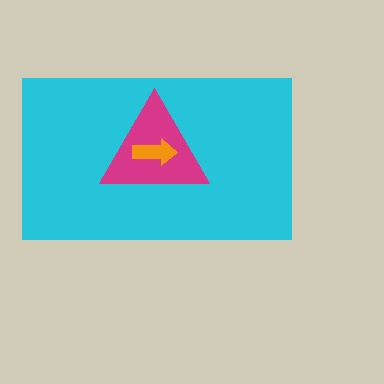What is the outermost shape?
The cyan rectangle.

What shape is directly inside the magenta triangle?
The orange arrow.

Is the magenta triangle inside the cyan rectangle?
Yes.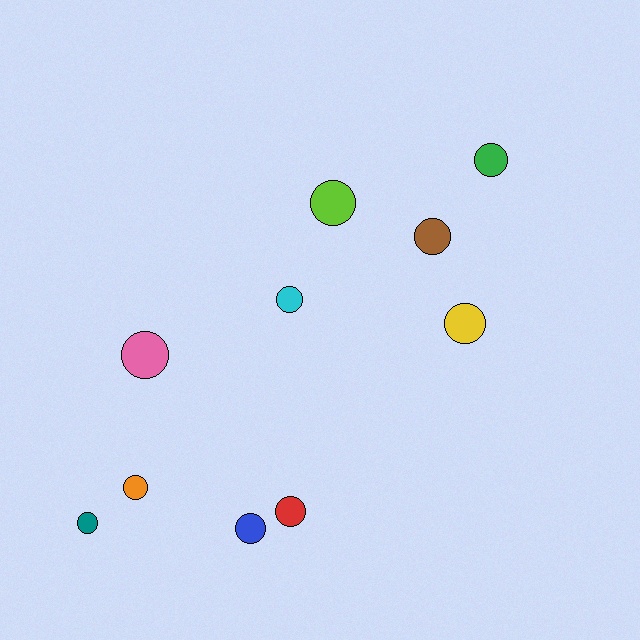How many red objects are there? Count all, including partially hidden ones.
There is 1 red object.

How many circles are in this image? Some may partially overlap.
There are 10 circles.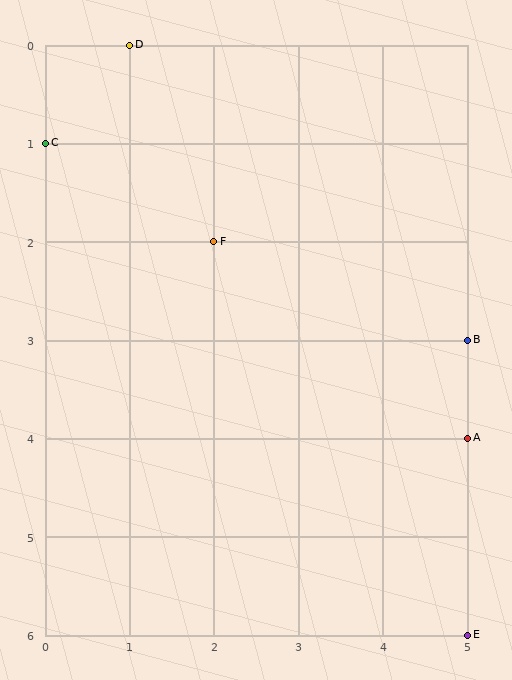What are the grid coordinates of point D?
Point D is at grid coordinates (1, 0).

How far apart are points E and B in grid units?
Points E and B are 3 rows apart.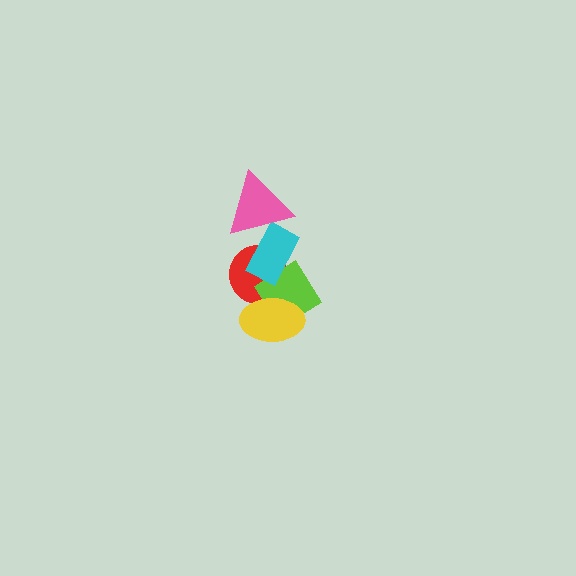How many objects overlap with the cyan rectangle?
3 objects overlap with the cyan rectangle.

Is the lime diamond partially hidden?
Yes, it is partially covered by another shape.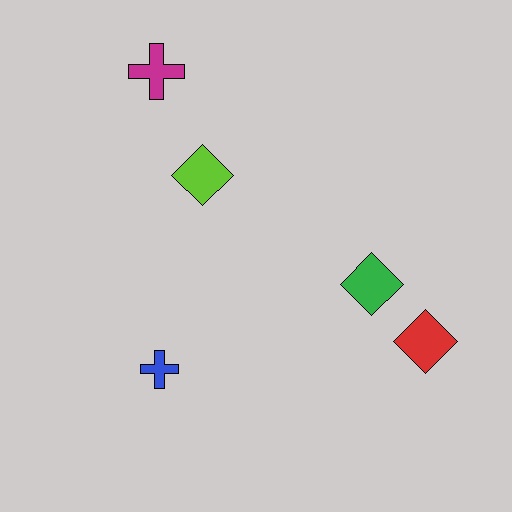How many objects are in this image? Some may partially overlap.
There are 5 objects.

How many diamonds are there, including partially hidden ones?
There are 3 diamonds.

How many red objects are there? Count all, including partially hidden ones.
There is 1 red object.